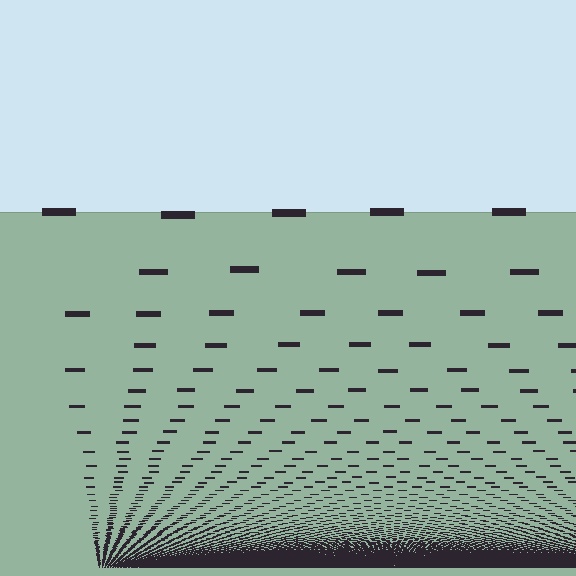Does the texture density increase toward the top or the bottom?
Density increases toward the bottom.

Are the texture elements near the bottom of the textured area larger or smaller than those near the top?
Smaller. The gradient is inverted — elements near the bottom are smaller and denser.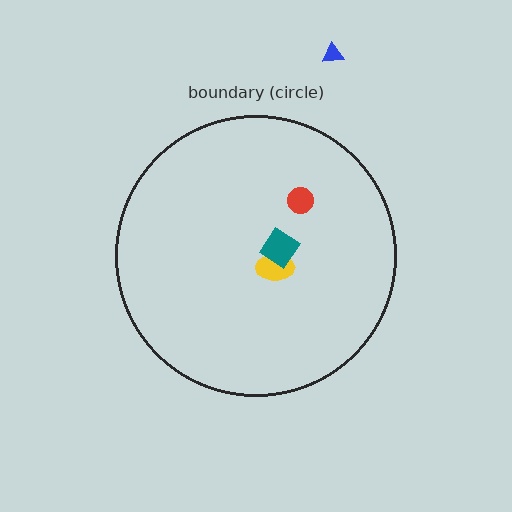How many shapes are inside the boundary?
3 inside, 1 outside.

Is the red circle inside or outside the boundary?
Inside.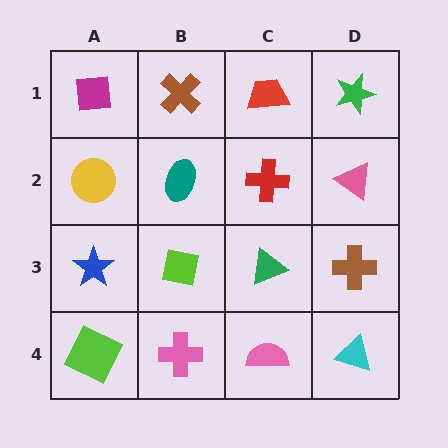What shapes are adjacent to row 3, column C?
A red cross (row 2, column C), a pink semicircle (row 4, column C), a lime square (row 3, column B), a brown cross (row 3, column D).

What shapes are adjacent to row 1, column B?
A teal ellipse (row 2, column B), a magenta square (row 1, column A), a red trapezoid (row 1, column C).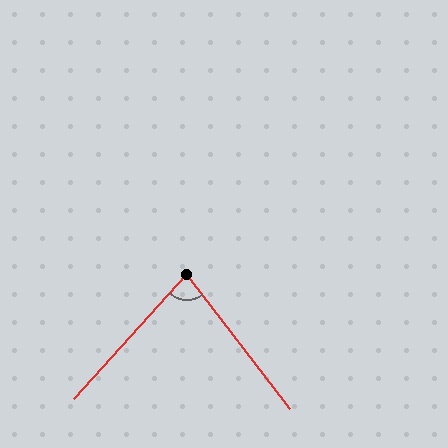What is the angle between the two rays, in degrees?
Approximately 80 degrees.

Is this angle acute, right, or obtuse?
It is acute.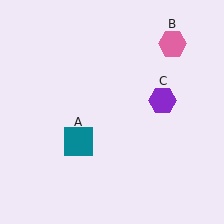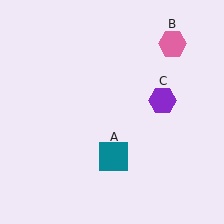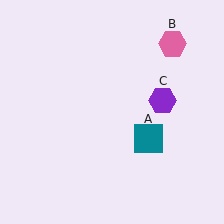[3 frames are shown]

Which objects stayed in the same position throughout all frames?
Pink hexagon (object B) and purple hexagon (object C) remained stationary.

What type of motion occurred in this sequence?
The teal square (object A) rotated counterclockwise around the center of the scene.